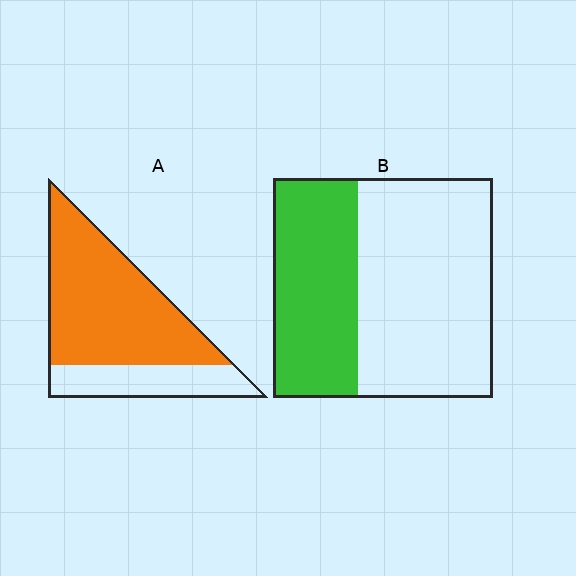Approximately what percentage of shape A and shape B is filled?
A is approximately 70% and B is approximately 40%.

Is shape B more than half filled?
No.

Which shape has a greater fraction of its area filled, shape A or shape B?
Shape A.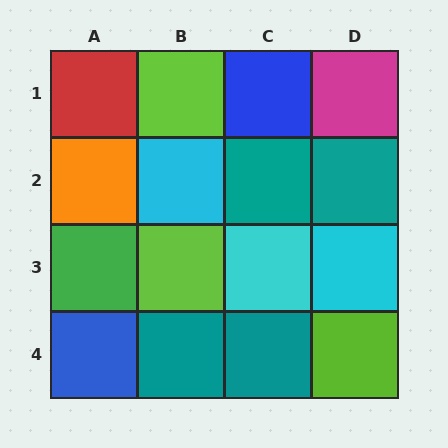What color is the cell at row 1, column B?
Lime.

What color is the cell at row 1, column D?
Magenta.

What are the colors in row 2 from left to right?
Orange, cyan, teal, teal.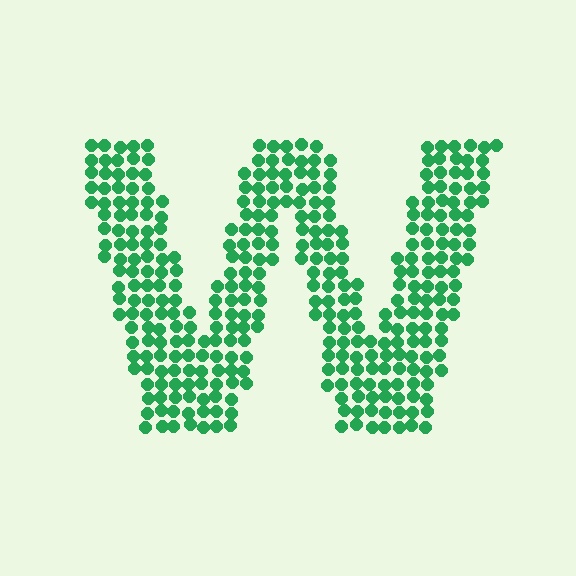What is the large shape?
The large shape is the letter W.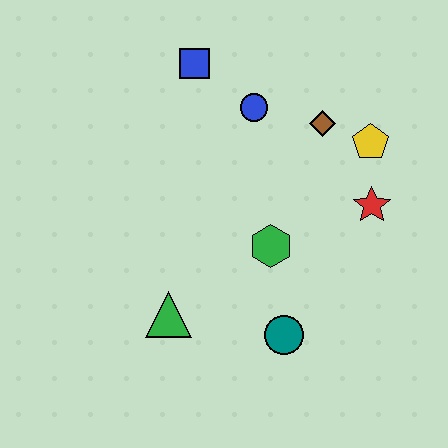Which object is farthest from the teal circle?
The blue square is farthest from the teal circle.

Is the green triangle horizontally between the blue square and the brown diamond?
No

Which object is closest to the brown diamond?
The yellow pentagon is closest to the brown diamond.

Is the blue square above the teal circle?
Yes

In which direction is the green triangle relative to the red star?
The green triangle is to the left of the red star.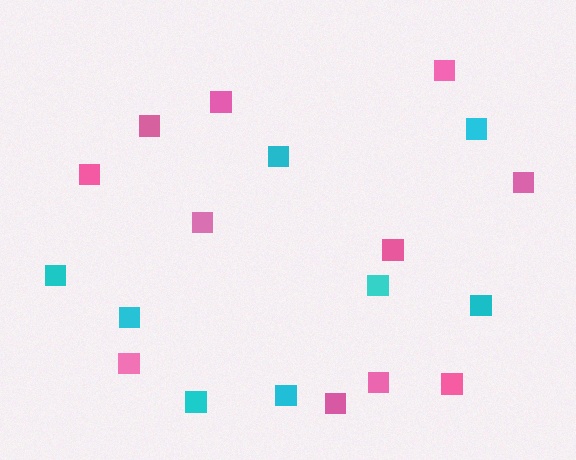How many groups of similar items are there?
There are 2 groups: one group of cyan squares (8) and one group of pink squares (11).